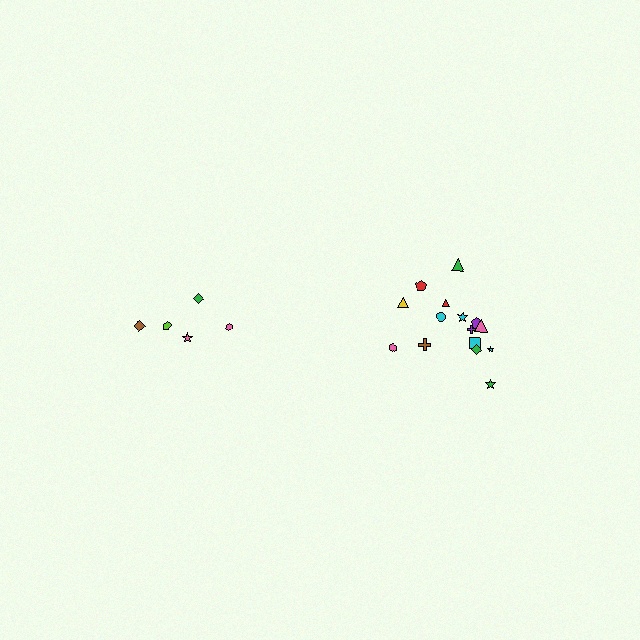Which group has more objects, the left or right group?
The right group.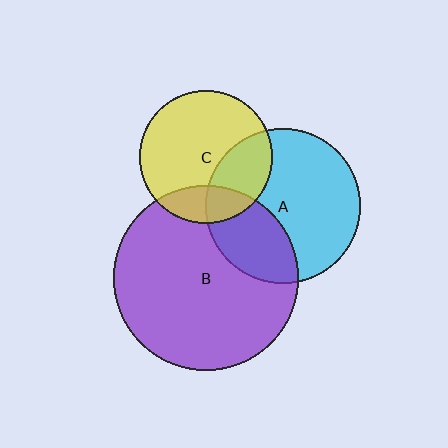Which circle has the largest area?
Circle B (purple).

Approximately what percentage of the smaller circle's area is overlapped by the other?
Approximately 30%.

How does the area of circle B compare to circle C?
Approximately 1.9 times.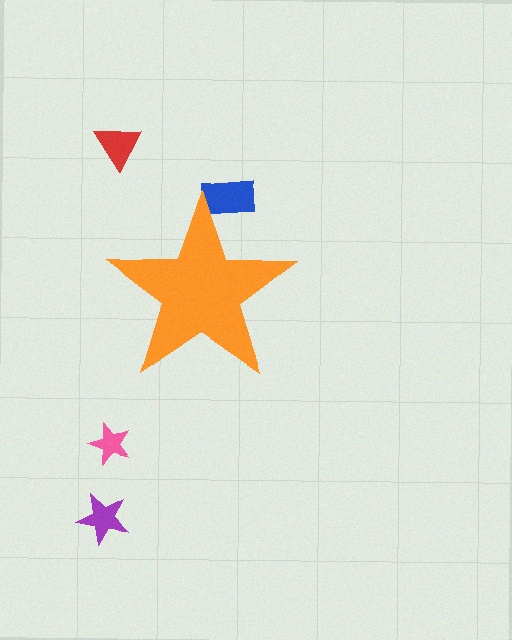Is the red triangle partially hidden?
No, the red triangle is fully visible.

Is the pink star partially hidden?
No, the pink star is fully visible.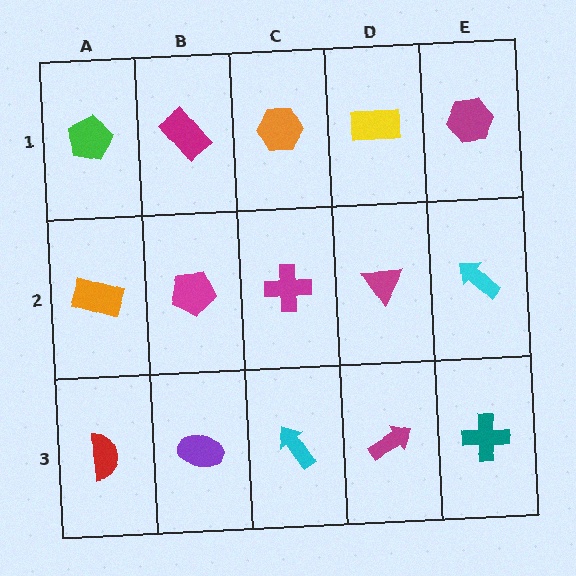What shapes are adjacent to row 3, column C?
A magenta cross (row 2, column C), a purple ellipse (row 3, column B), a magenta arrow (row 3, column D).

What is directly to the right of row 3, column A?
A purple ellipse.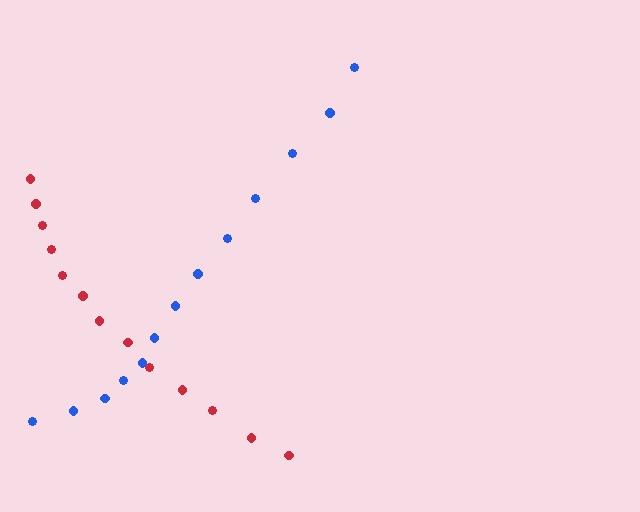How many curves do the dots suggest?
There are 2 distinct paths.